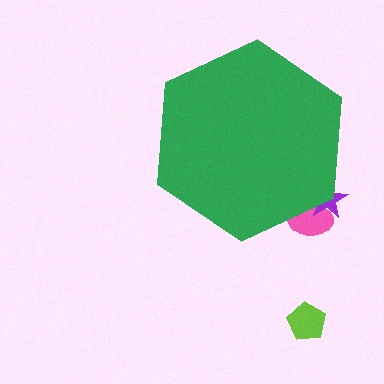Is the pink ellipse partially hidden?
Yes, the pink ellipse is partially hidden behind the green hexagon.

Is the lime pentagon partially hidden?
No, the lime pentagon is fully visible.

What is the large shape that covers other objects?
A green hexagon.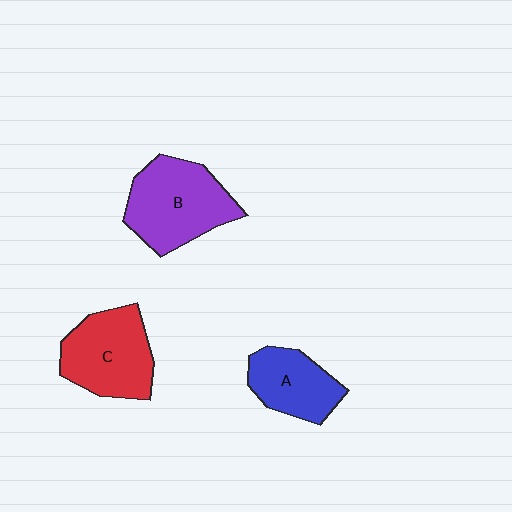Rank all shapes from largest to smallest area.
From largest to smallest: B (purple), C (red), A (blue).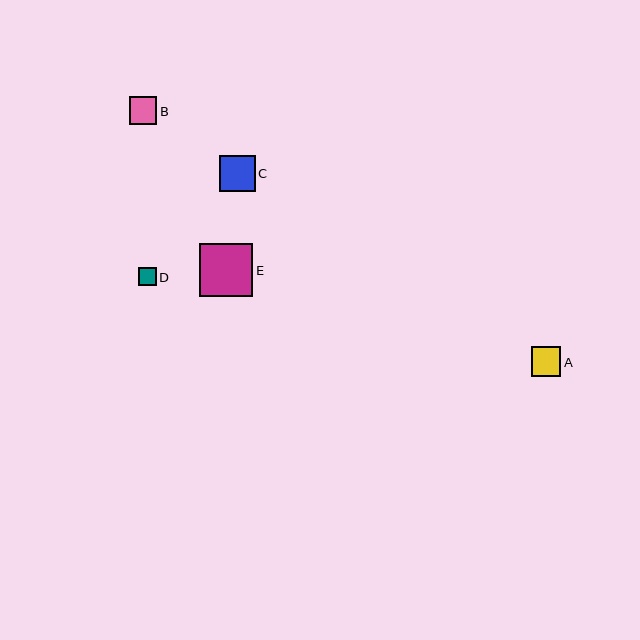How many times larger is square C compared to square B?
Square C is approximately 1.3 times the size of square B.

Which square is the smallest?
Square D is the smallest with a size of approximately 18 pixels.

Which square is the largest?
Square E is the largest with a size of approximately 53 pixels.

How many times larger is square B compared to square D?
Square B is approximately 1.5 times the size of square D.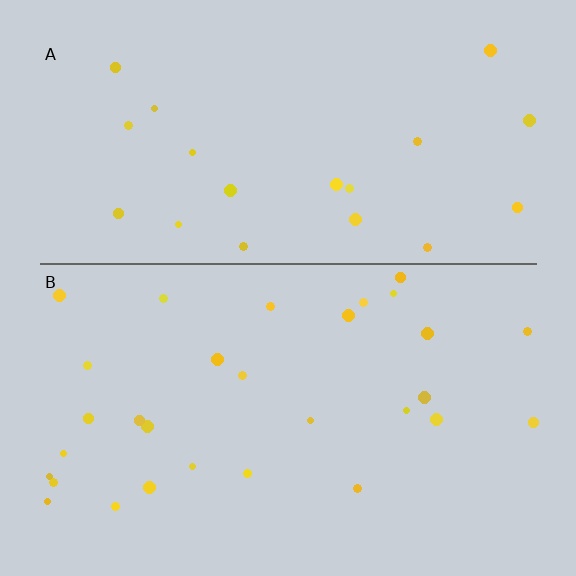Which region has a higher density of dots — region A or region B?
B (the bottom).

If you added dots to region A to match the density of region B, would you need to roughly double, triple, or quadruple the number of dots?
Approximately double.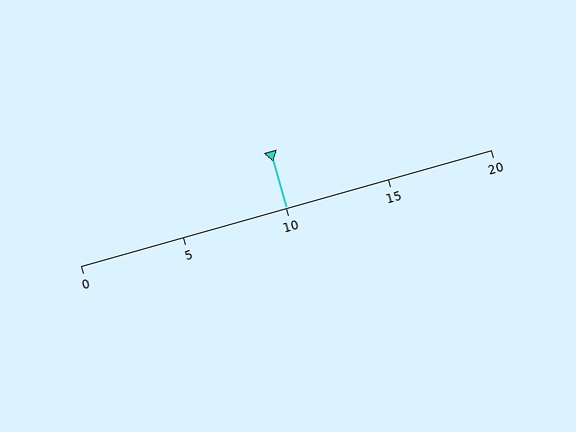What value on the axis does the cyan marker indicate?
The marker indicates approximately 10.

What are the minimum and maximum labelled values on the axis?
The axis runs from 0 to 20.